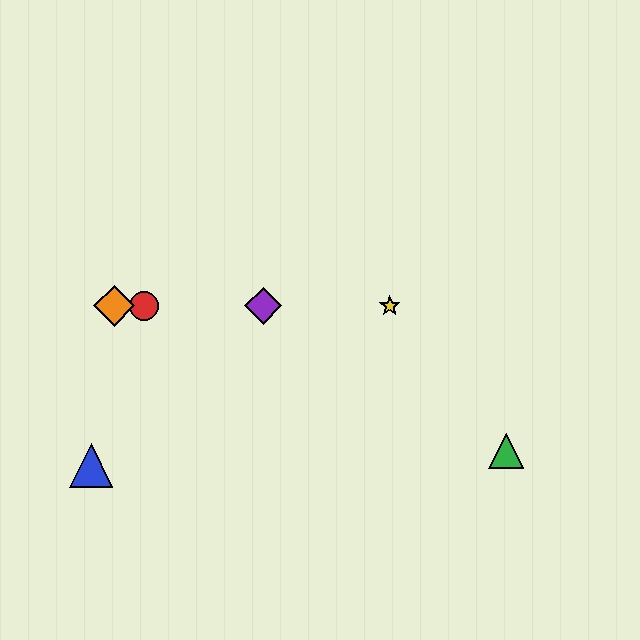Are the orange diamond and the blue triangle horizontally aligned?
No, the orange diamond is at y≈306 and the blue triangle is at y≈466.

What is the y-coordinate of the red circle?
The red circle is at y≈306.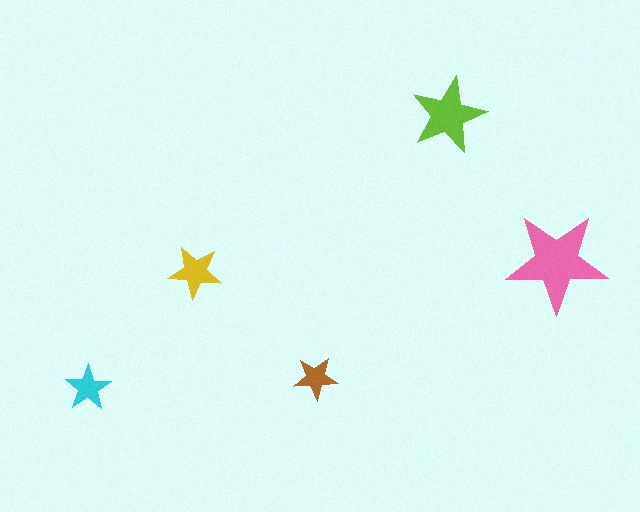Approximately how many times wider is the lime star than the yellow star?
About 1.5 times wider.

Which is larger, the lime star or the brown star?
The lime one.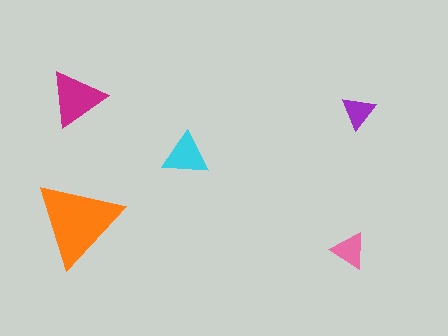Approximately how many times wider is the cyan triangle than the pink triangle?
About 1.5 times wider.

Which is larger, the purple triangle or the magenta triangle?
The magenta one.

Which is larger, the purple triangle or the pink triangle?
The pink one.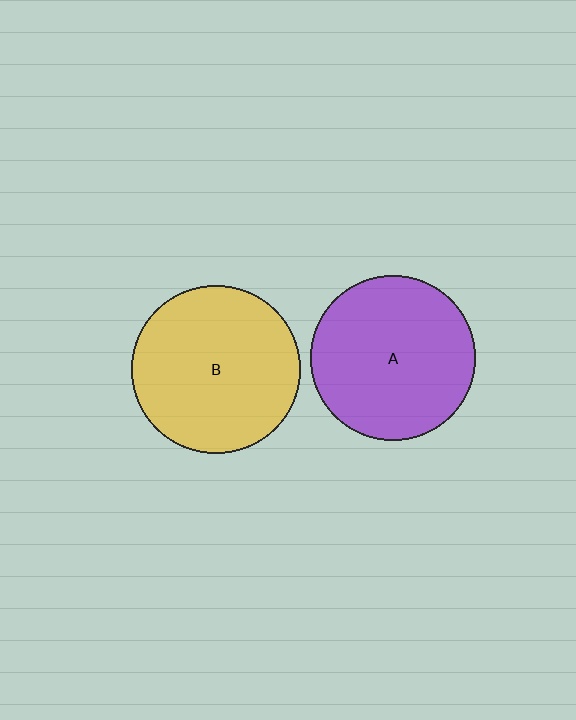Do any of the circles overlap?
No, none of the circles overlap.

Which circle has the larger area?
Circle B (yellow).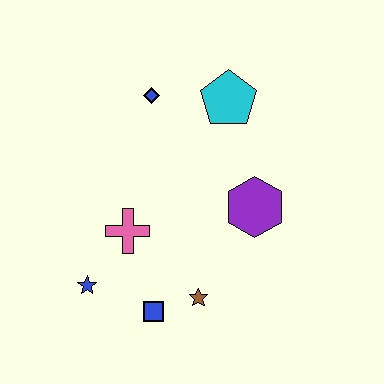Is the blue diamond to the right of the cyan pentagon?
No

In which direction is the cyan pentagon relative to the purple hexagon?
The cyan pentagon is above the purple hexagon.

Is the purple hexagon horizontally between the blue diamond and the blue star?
No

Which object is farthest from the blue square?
The cyan pentagon is farthest from the blue square.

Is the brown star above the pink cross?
No